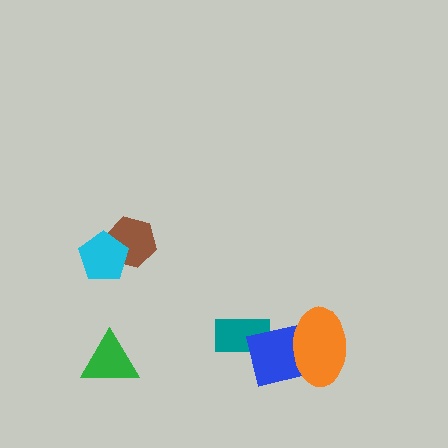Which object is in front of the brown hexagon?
The cyan pentagon is in front of the brown hexagon.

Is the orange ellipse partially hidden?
No, no other shape covers it.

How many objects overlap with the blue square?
2 objects overlap with the blue square.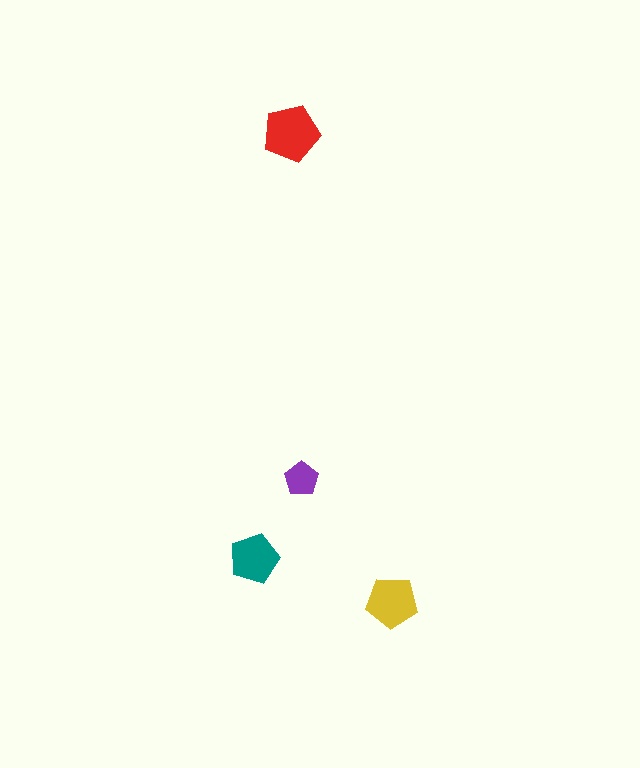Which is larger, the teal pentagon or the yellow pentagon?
The yellow one.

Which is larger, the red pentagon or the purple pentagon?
The red one.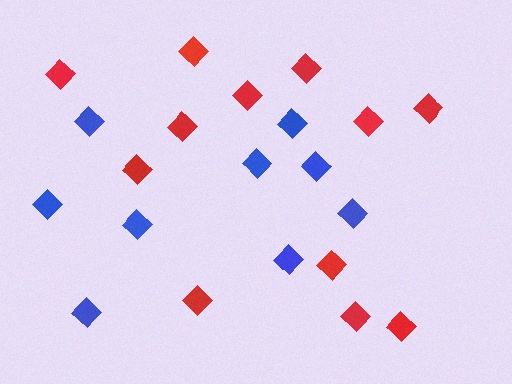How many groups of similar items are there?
There are 2 groups: one group of red diamonds (12) and one group of blue diamonds (9).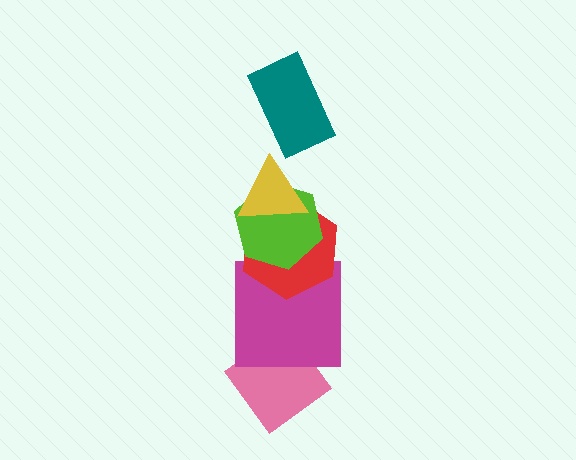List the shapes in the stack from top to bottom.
From top to bottom: the teal rectangle, the yellow triangle, the lime hexagon, the red hexagon, the magenta square, the pink diamond.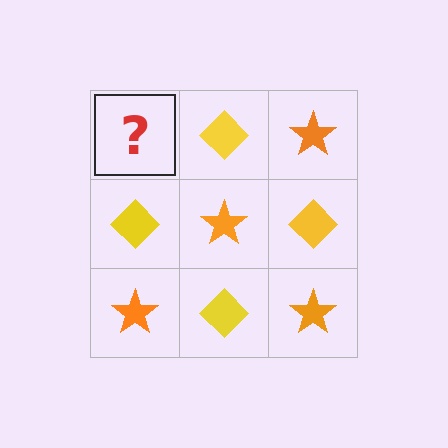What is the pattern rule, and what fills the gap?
The rule is that it alternates orange star and yellow diamond in a checkerboard pattern. The gap should be filled with an orange star.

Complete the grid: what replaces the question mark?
The question mark should be replaced with an orange star.